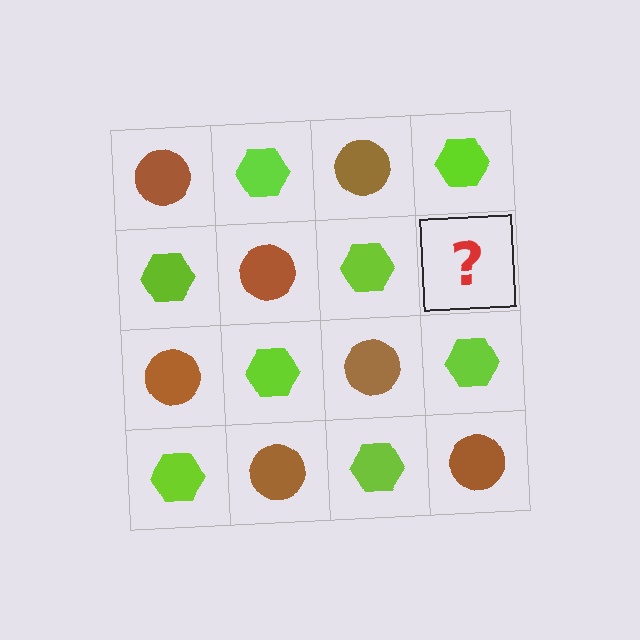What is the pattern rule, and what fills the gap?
The rule is that it alternates brown circle and lime hexagon in a checkerboard pattern. The gap should be filled with a brown circle.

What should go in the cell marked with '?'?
The missing cell should contain a brown circle.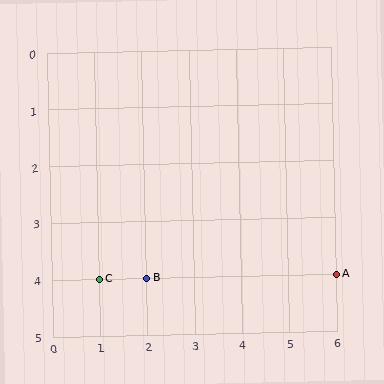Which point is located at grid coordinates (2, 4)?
Point B is at (2, 4).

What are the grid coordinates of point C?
Point C is at grid coordinates (1, 4).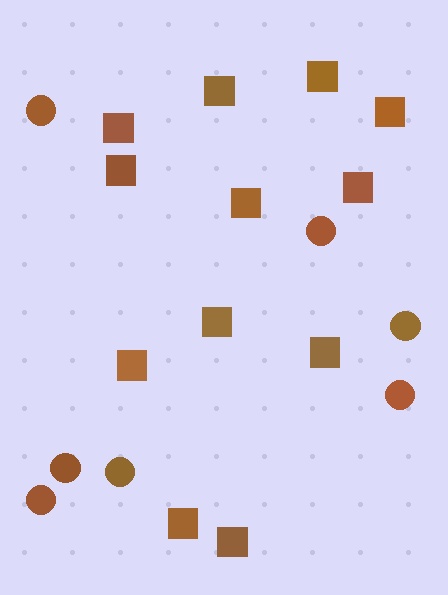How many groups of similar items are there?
There are 2 groups: one group of squares (12) and one group of circles (7).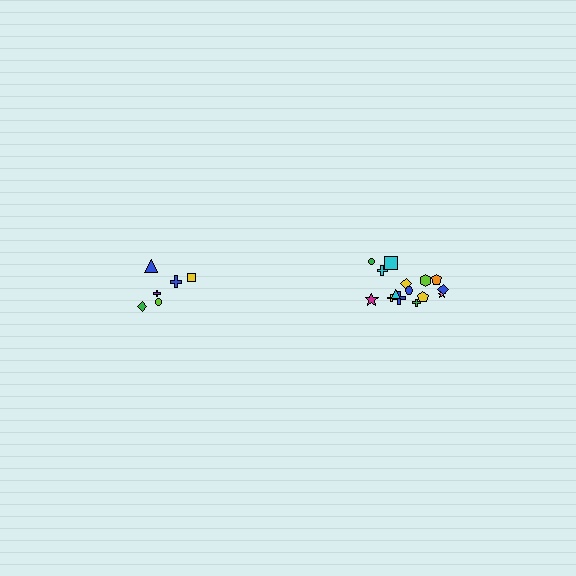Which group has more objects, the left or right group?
The right group.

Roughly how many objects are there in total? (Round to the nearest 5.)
Roughly 20 objects in total.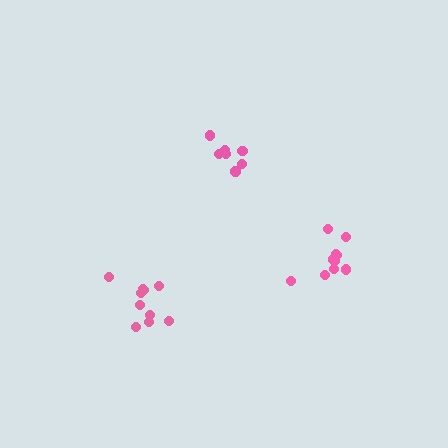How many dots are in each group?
Group 1: 10 dots, Group 2: 11 dots, Group 3: 7 dots (28 total).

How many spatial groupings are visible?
There are 3 spatial groupings.